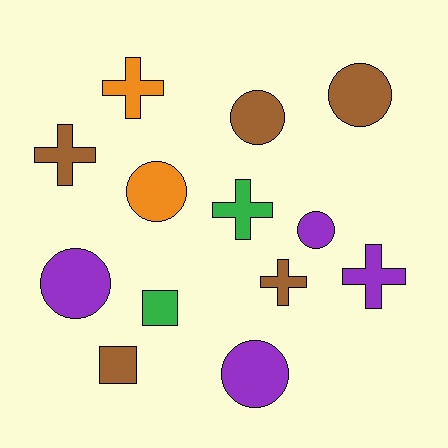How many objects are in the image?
There are 13 objects.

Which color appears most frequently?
Brown, with 5 objects.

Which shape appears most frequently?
Circle, with 6 objects.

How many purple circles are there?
There are 3 purple circles.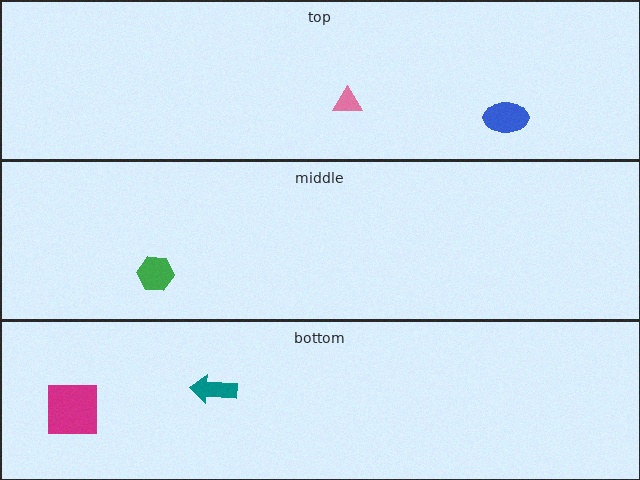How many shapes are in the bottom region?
2.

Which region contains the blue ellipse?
The top region.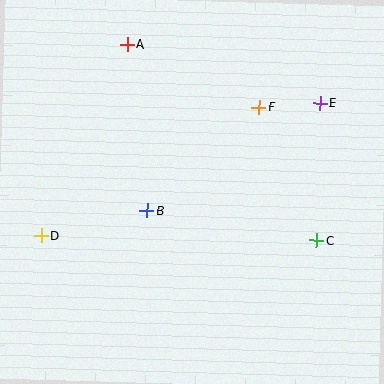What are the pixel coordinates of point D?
Point D is at (41, 235).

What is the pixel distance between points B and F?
The distance between B and F is 152 pixels.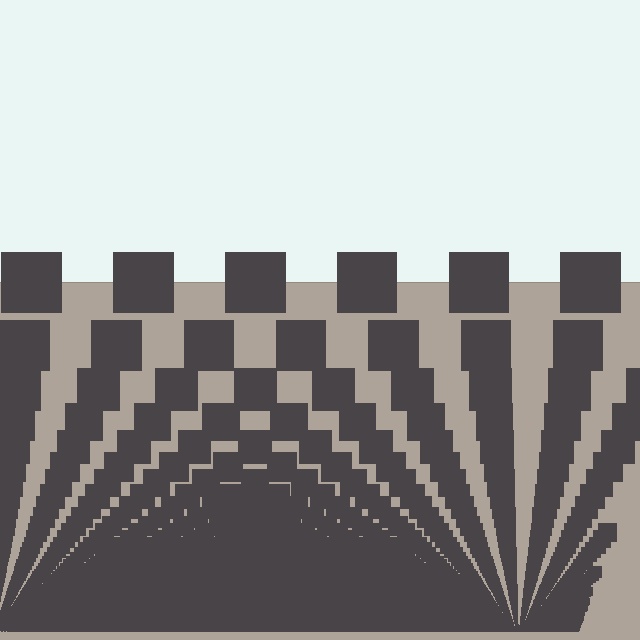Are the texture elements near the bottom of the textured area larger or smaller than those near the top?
Smaller. The gradient is inverted — elements near the bottom are smaller and denser.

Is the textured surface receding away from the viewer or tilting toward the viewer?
The surface appears to tilt toward the viewer. Texture elements get larger and sparser toward the top.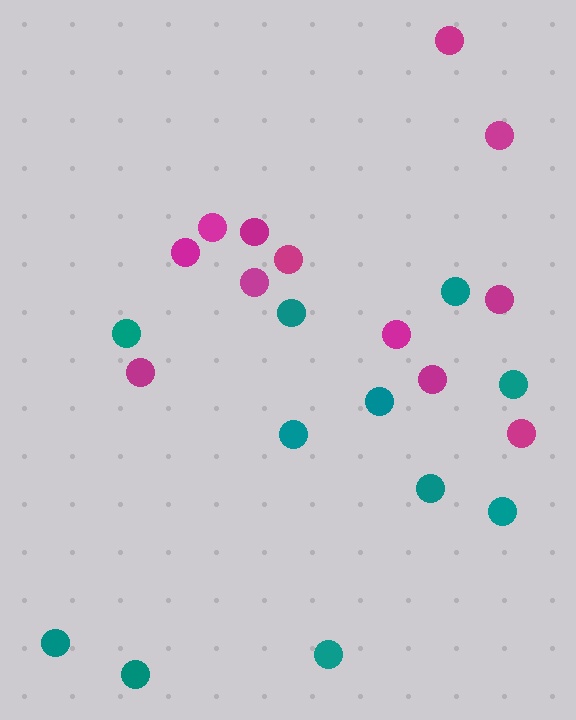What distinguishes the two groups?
There are 2 groups: one group of teal circles (11) and one group of magenta circles (12).